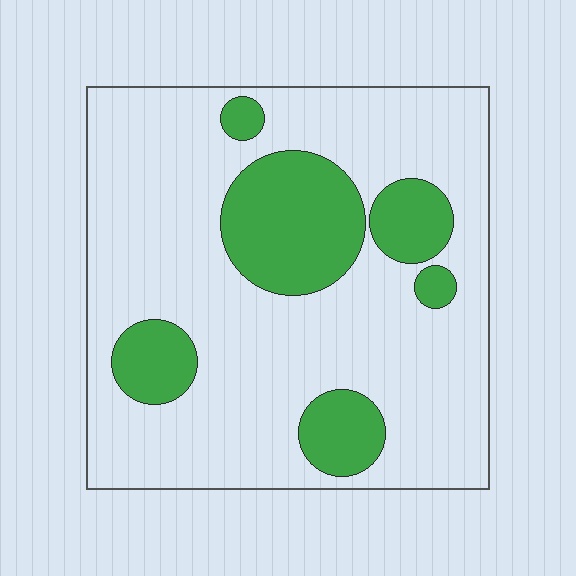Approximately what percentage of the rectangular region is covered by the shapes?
Approximately 25%.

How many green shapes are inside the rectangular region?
6.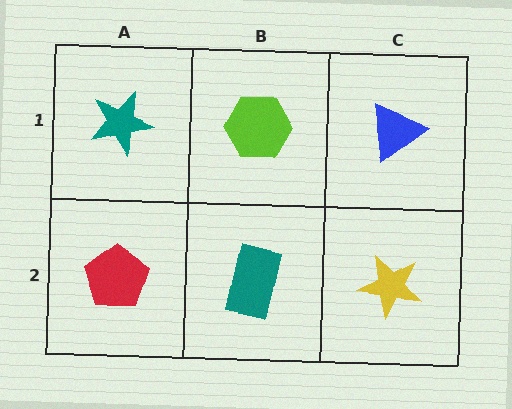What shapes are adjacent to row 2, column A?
A teal star (row 1, column A), a teal rectangle (row 2, column B).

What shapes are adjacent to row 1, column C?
A yellow star (row 2, column C), a lime hexagon (row 1, column B).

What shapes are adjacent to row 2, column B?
A lime hexagon (row 1, column B), a red pentagon (row 2, column A), a yellow star (row 2, column C).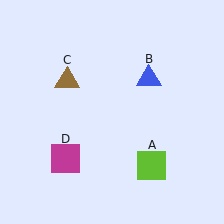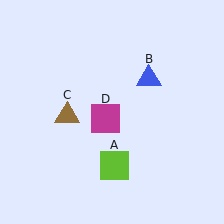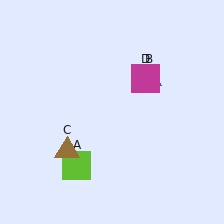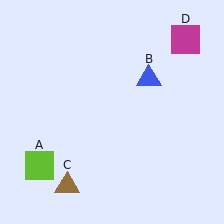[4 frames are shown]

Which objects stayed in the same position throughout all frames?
Blue triangle (object B) remained stationary.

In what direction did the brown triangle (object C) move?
The brown triangle (object C) moved down.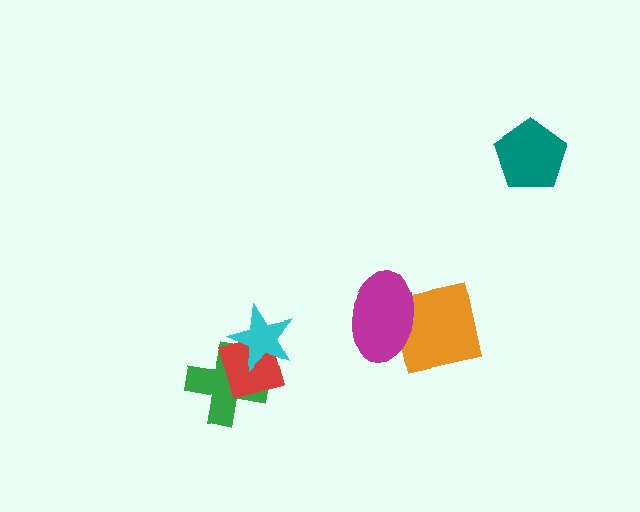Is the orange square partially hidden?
Yes, it is partially covered by another shape.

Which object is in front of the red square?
The cyan star is in front of the red square.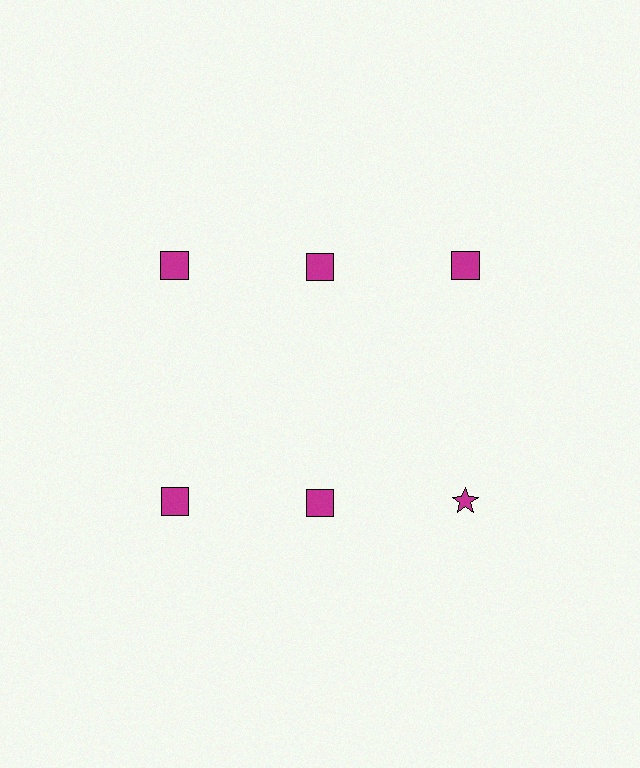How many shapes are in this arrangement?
There are 6 shapes arranged in a grid pattern.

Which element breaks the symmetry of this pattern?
The magenta star in the second row, center column breaks the symmetry. All other shapes are magenta squares.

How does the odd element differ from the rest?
It has a different shape: star instead of square.